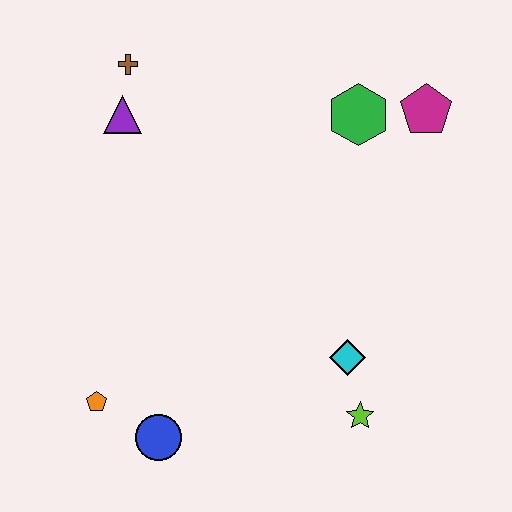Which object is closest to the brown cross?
The purple triangle is closest to the brown cross.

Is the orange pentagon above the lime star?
Yes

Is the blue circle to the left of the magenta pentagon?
Yes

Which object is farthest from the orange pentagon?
The magenta pentagon is farthest from the orange pentagon.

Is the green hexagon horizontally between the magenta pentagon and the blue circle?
Yes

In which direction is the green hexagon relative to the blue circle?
The green hexagon is above the blue circle.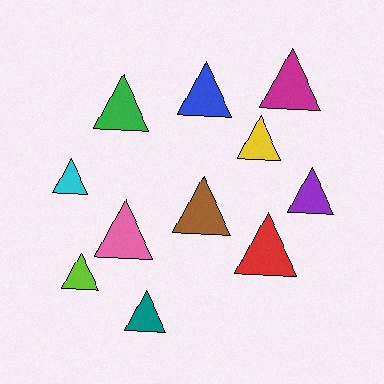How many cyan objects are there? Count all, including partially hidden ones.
There is 1 cyan object.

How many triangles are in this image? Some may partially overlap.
There are 11 triangles.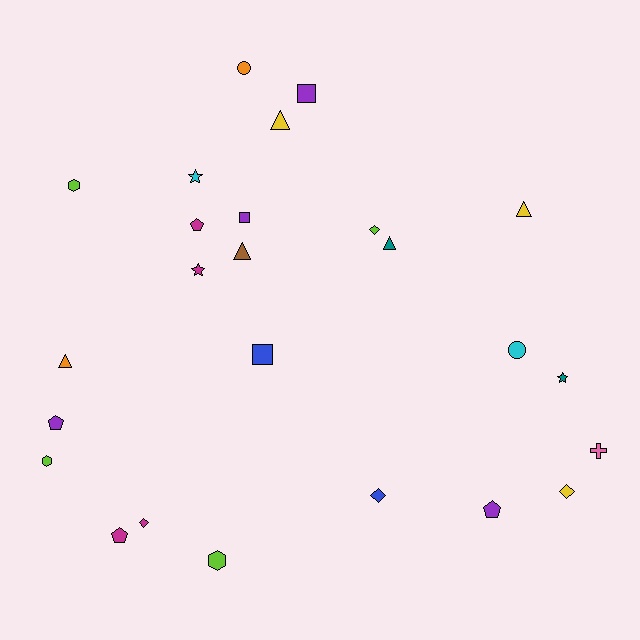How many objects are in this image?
There are 25 objects.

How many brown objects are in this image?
There is 1 brown object.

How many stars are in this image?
There are 3 stars.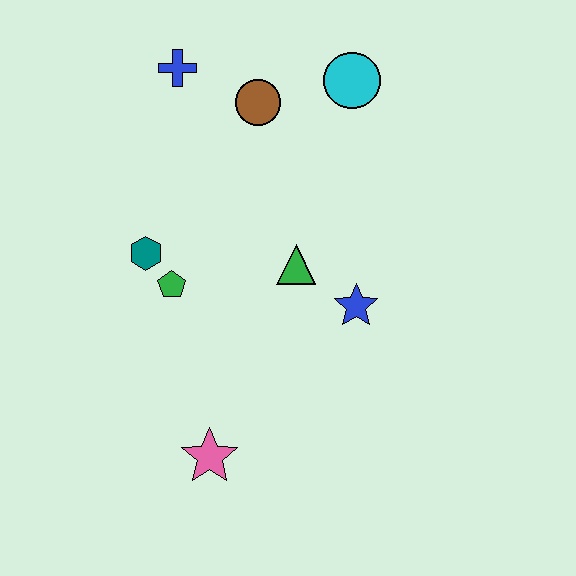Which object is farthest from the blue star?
The blue cross is farthest from the blue star.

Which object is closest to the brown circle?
The blue cross is closest to the brown circle.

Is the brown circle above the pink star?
Yes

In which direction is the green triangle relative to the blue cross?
The green triangle is below the blue cross.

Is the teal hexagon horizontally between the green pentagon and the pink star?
No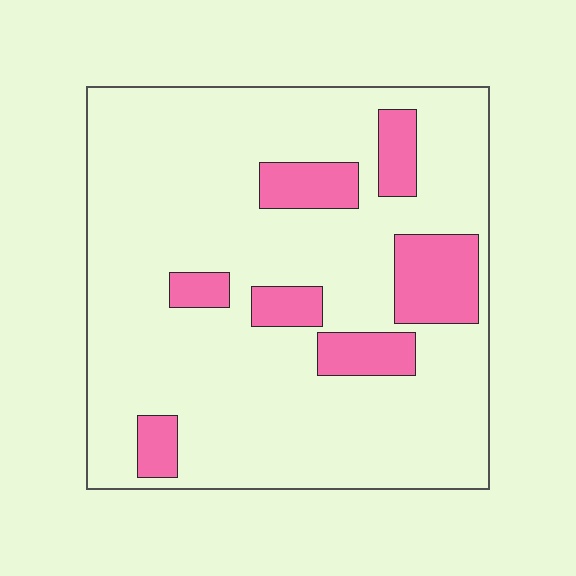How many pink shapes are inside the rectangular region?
7.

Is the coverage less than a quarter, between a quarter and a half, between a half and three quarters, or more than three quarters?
Less than a quarter.